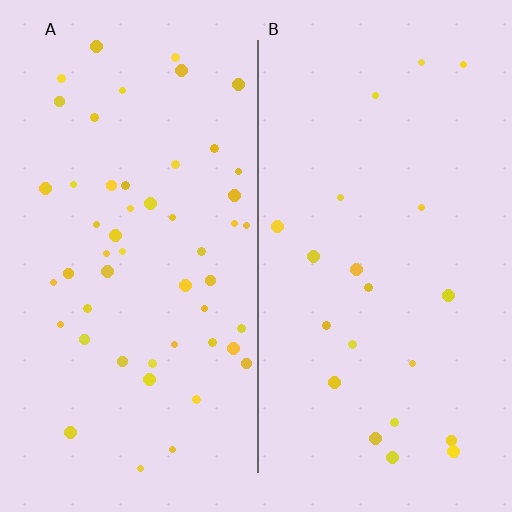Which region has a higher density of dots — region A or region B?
A (the left).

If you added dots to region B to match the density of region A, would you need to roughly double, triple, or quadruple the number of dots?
Approximately double.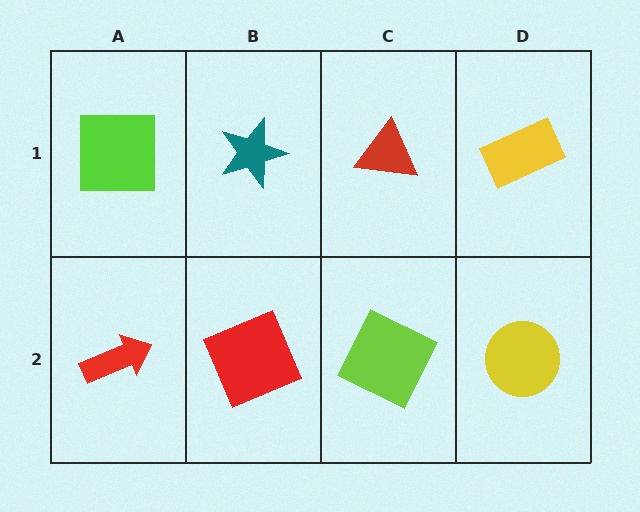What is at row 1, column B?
A teal star.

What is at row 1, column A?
A lime square.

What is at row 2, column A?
A red arrow.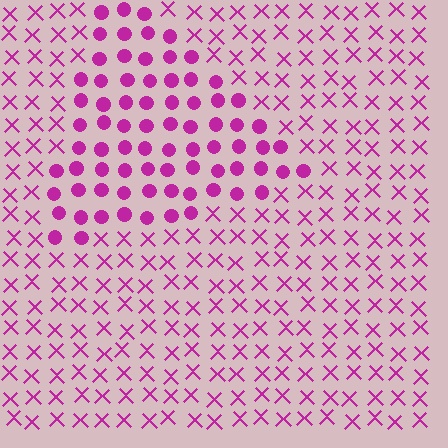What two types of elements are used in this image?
The image uses circles inside the triangle region and X marks outside it.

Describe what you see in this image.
The image is filled with small magenta elements arranged in a uniform grid. A triangle-shaped region contains circles, while the surrounding area contains X marks. The boundary is defined purely by the change in element shape.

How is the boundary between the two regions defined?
The boundary is defined by a change in element shape: circles inside vs. X marks outside. All elements share the same color and spacing.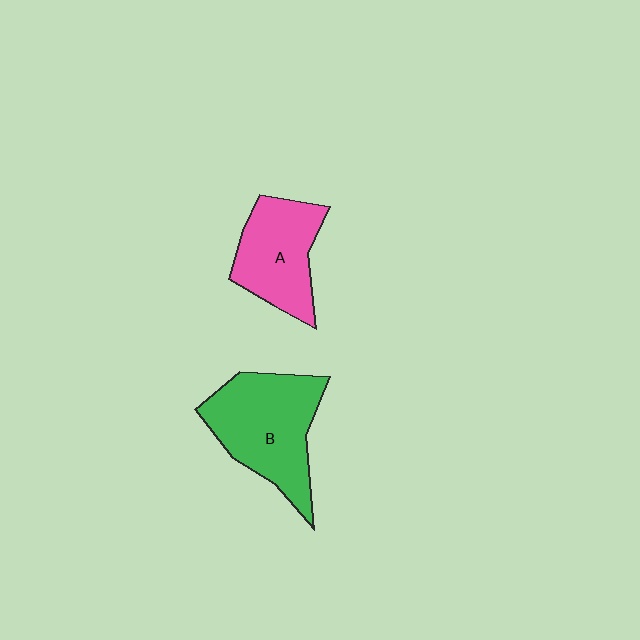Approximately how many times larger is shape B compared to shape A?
Approximately 1.3 times.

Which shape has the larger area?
Shape B (green).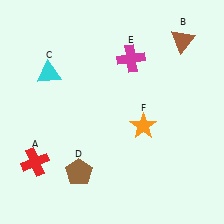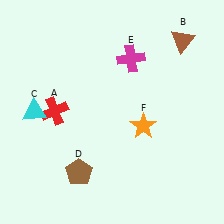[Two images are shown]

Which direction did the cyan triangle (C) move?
The cyan triangle (C) moved down.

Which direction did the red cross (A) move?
The red cross (A) moved up.